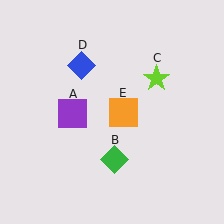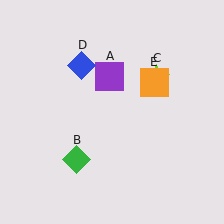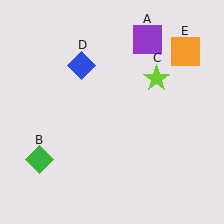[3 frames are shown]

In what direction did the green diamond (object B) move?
The green diamond (object B) moved left.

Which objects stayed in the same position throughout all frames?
Lime star (object C) and blue diamond (object D) remained stationary.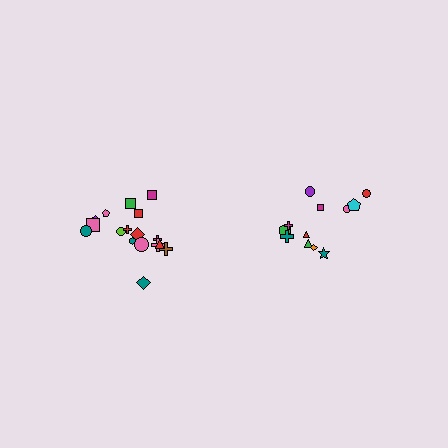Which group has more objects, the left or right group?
The left group.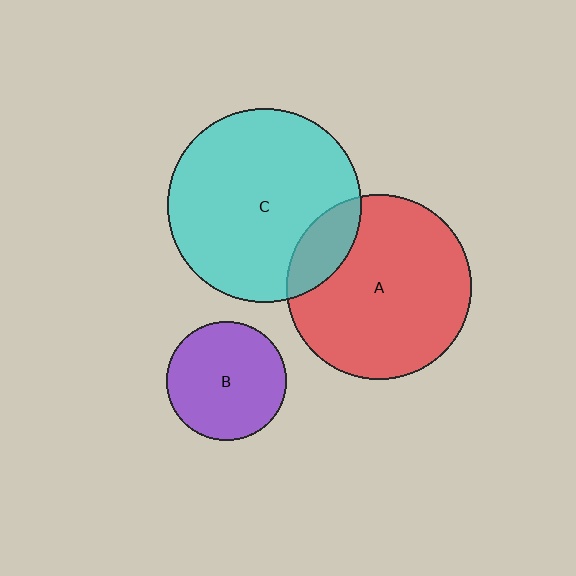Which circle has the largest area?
Circle C (cyan).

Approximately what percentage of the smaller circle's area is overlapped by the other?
Approximately 15%.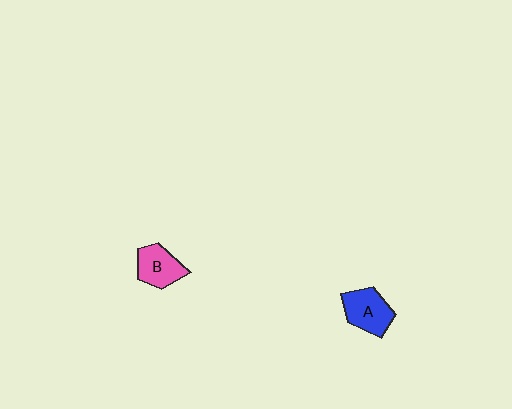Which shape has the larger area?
Shape A (blue).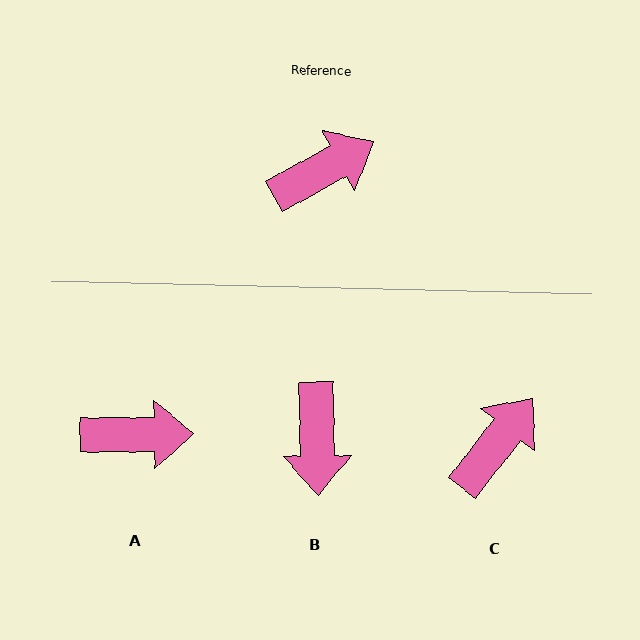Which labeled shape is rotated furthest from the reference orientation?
B, about 118 degrees away.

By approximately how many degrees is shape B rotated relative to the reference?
Approximately 118 degrees clockwise.